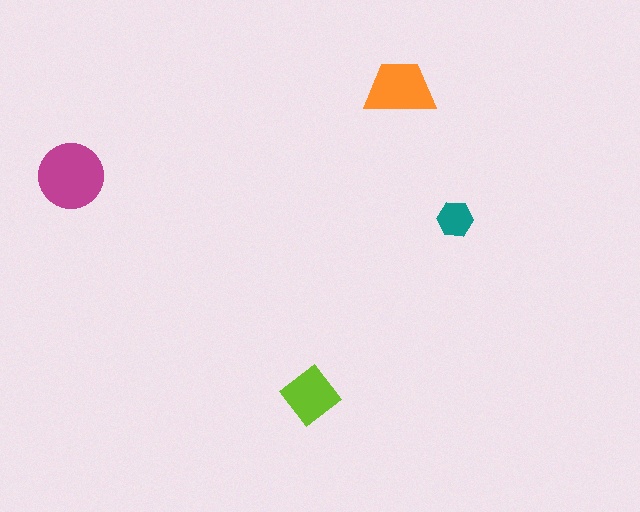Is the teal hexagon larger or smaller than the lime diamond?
Smaller.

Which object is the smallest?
The teal hexagon.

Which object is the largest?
The magenta circle.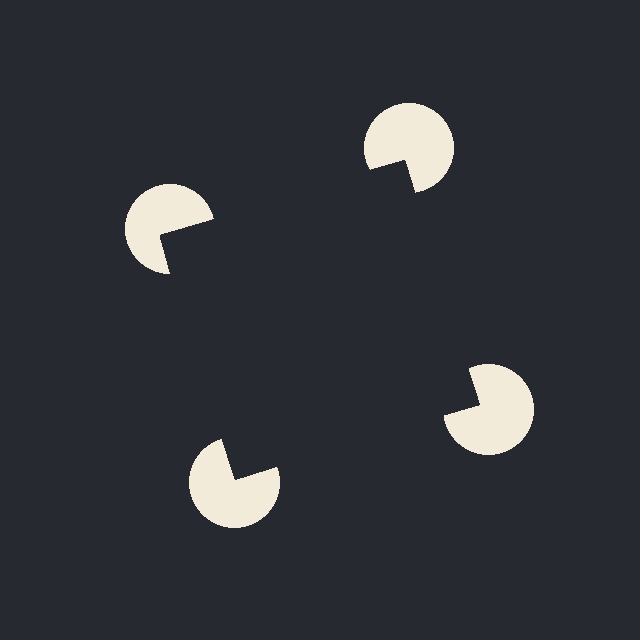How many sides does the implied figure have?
4 sides.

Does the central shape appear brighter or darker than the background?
It typically appears slightly darker than the background, even though no actual brightness change is drawn.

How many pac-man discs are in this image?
There are 4 — one at each vertex of the illusory square.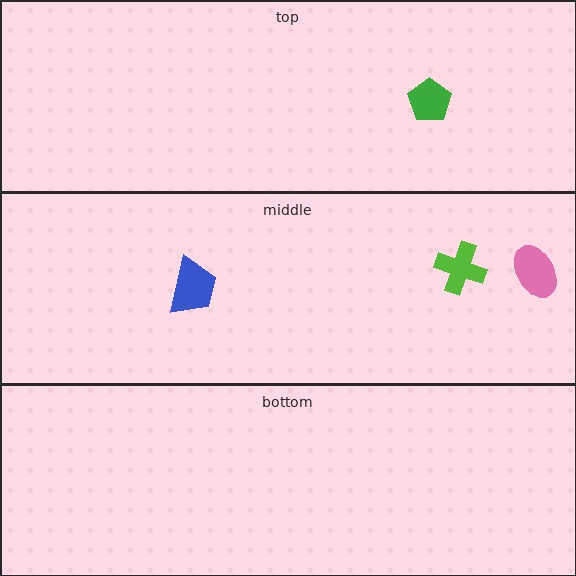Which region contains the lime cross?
The middle region.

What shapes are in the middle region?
The blue trapezoid, the pink ellipse, the lime cross.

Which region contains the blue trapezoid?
The middle region.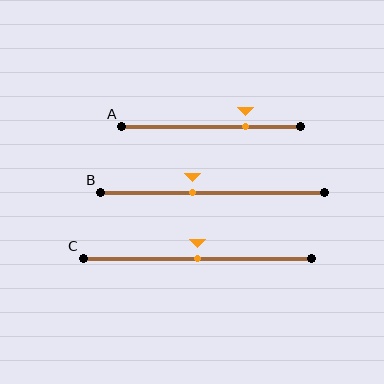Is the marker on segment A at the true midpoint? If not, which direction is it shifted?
No, the marker on segment A is shifted to the right by about 19% of the segment length.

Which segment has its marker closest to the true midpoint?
Segment C has its marker closest to the true midpoint.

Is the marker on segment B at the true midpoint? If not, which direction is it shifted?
No, the marker on segment B is shifted to the left by about 9% of the segment length.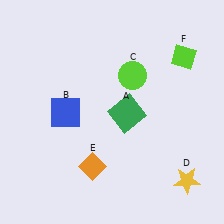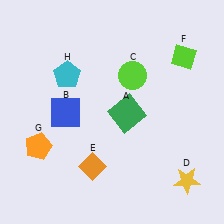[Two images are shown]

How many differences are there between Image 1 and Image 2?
There are 2 differences between the two images.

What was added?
An orange pentagon (G), a cyan pentagon (H) were added in Image 2.